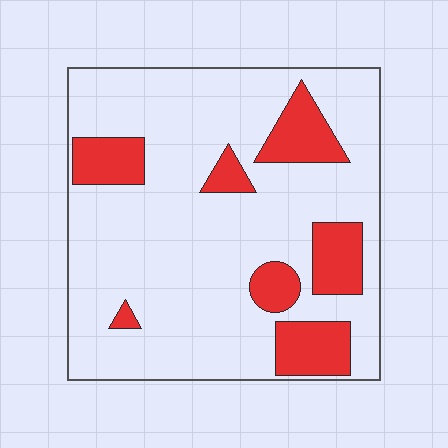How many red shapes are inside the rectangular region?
7.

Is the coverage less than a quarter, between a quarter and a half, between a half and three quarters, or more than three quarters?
Less than a quarter.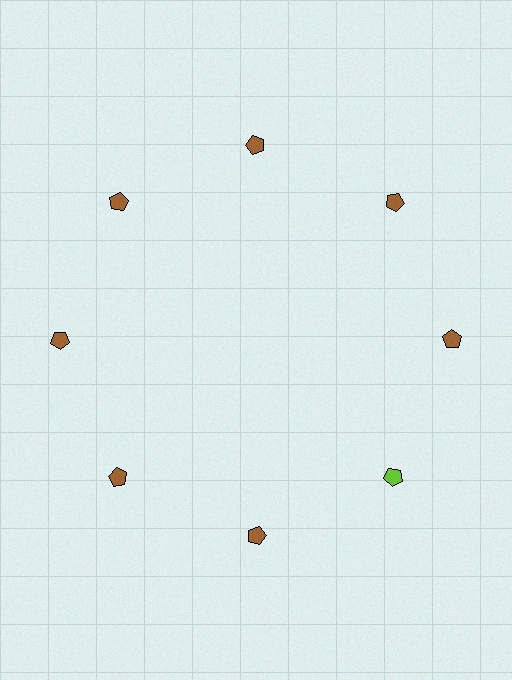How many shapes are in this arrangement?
There are 8 shapes arranged in a ring pattern.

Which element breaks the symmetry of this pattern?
The lime pentagon at roughly the 4 o'clock position breaks the symmetry. All other shapes are brown pentagons.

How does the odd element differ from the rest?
It has a different color: lime instead of brown.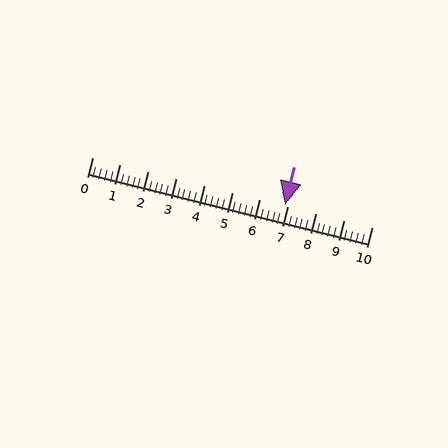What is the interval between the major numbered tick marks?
The major tick marks are spaced 1 units apart.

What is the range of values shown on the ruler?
The ruler shows values from 0 to 10.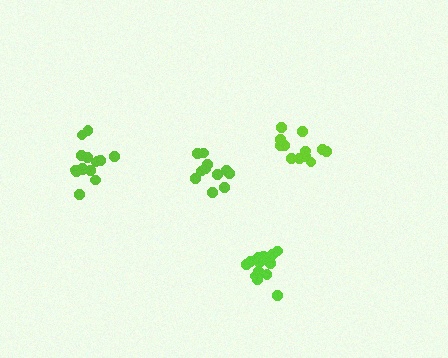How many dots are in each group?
Group 1: 15 dots, Group 2: 13 dots, Group 3: 11 dots, Group 4: 13 dots (52 total).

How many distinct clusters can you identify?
There are 4 distinct clusters.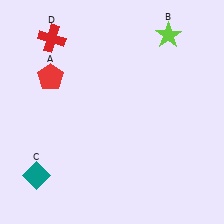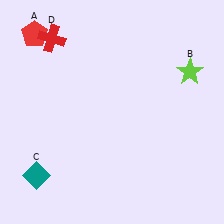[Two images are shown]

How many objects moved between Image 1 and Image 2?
2 objects moved between the two images.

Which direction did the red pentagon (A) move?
The red pentagon (A) moved up.